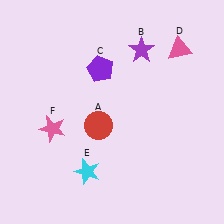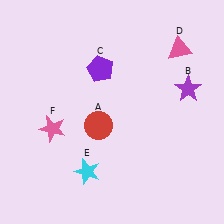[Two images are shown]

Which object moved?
The purple star (B) moved right.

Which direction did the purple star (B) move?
The purple star (B) moved right.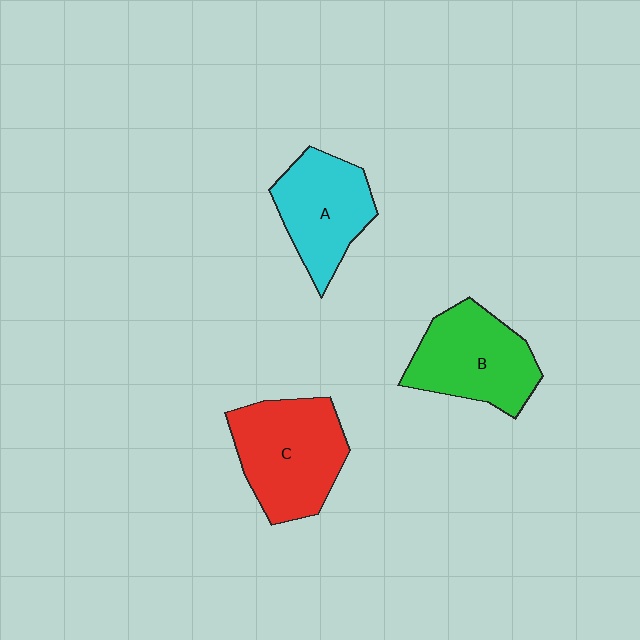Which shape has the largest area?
Shape C (red).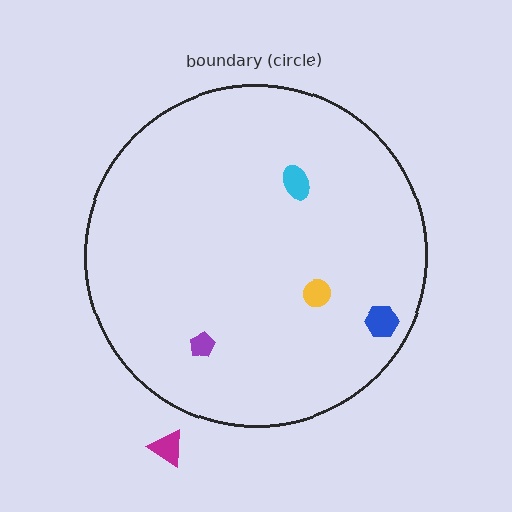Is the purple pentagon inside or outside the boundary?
Inside.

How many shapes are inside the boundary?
4 inside, 1 outside.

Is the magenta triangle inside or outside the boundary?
Outside.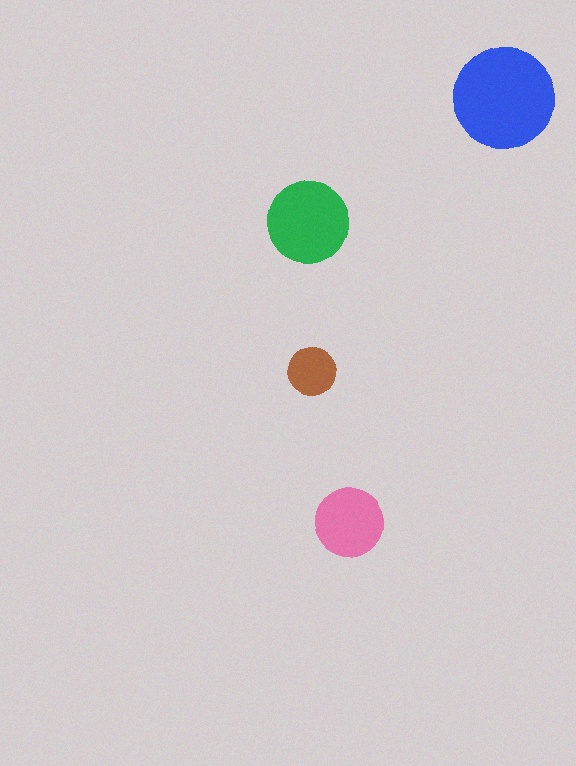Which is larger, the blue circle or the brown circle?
The blue one.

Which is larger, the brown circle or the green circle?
The green one.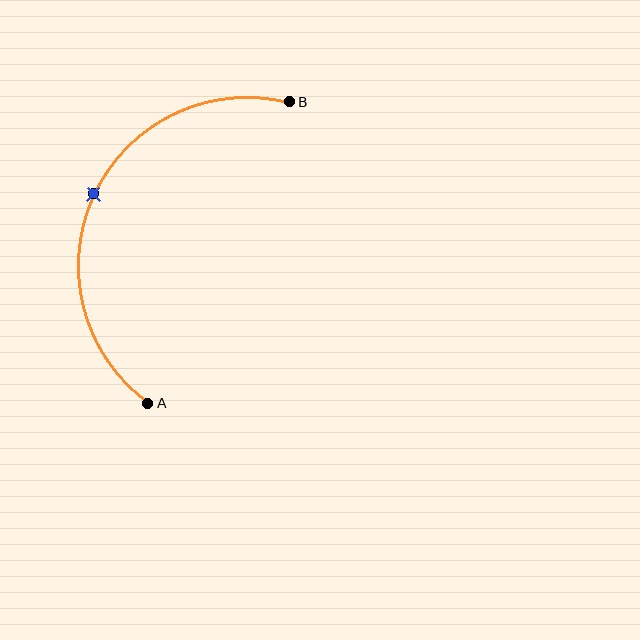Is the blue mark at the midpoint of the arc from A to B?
Yes. The blue mark lies on the arc at equal arc-length from both A and B — it is the arc midpoint.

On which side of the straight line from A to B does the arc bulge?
The arc bulges to the left of the straight line connecting A and B.